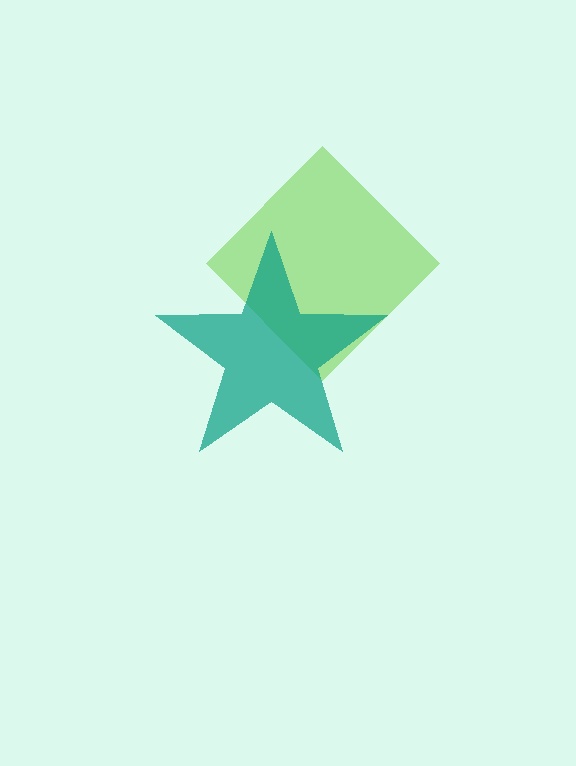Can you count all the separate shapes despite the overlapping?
Yes, there are 2 separate shapes.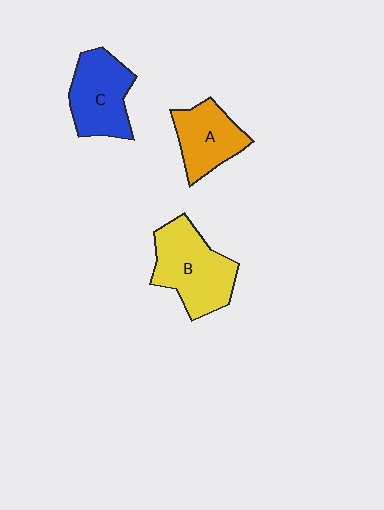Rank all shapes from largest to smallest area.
From largest to smallest: B (yellow), C (blue), A (orange).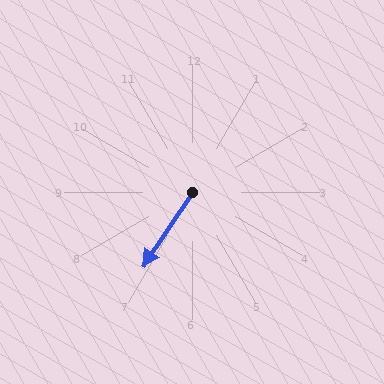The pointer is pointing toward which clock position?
Roughly 7 o'clock.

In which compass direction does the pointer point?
Southwest.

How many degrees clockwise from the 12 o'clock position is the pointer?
Approximately 214 degrees.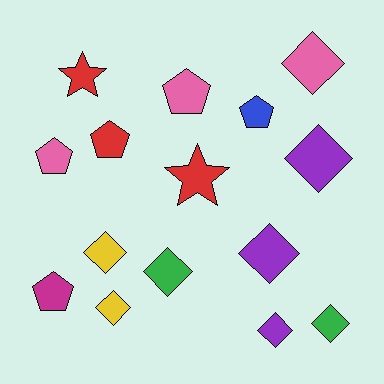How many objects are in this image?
There are 15 objects.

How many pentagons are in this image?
There are 5 pentagons.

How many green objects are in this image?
There are 2 green objects.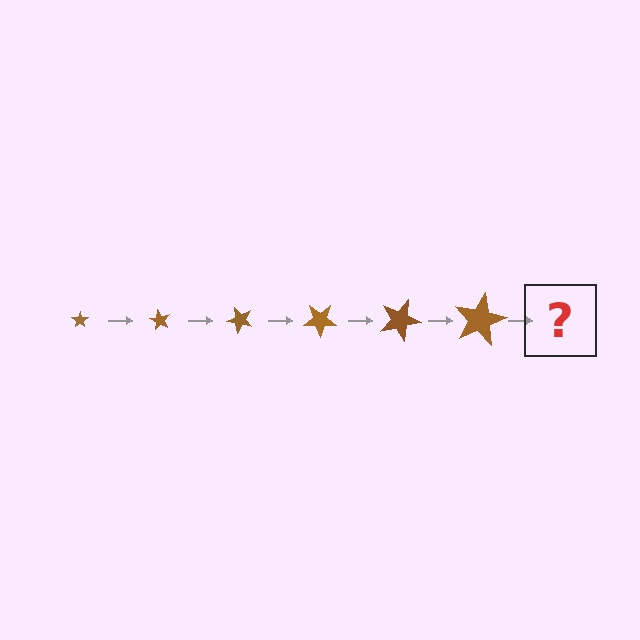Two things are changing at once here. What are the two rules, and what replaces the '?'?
The two rules are that the star grows larger each step and it rotates 60 degrees each step. The '?' should be a star, larger than the previous one and rotated 360 degrees from the start.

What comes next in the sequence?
The next element should be a star, larger than the previous one and rotated 360 degrees from the start.